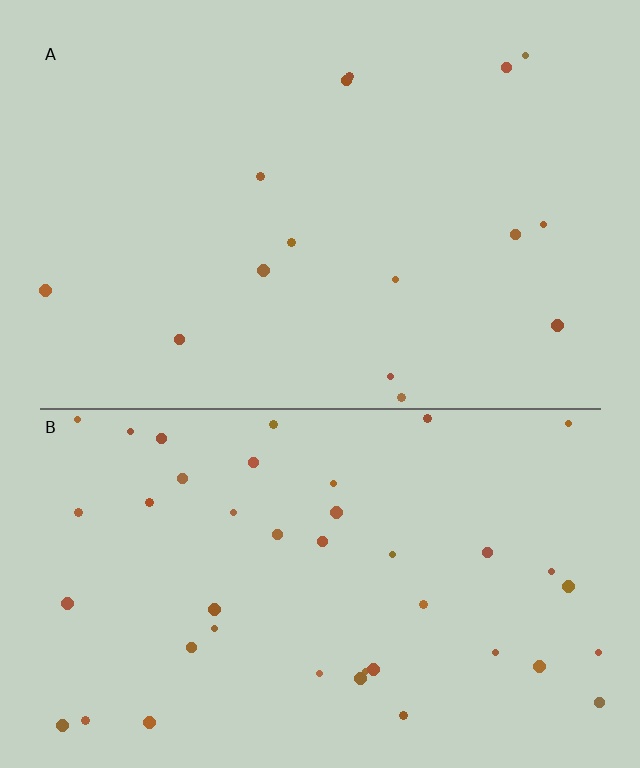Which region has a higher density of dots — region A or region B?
B (the bottom).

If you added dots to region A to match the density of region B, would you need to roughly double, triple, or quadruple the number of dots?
Approximately triple.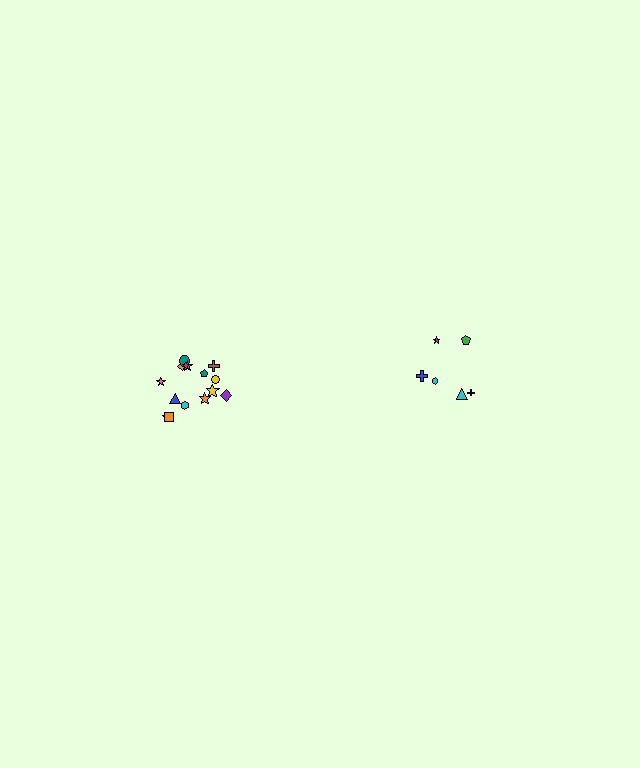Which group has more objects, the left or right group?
The left group.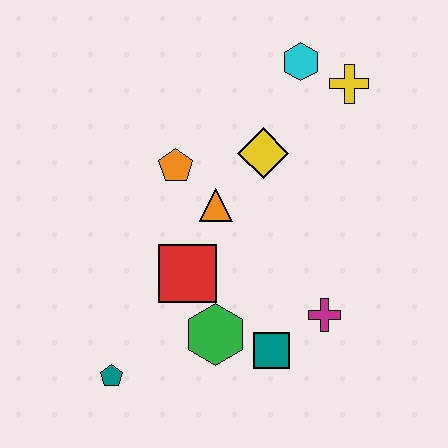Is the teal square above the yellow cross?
No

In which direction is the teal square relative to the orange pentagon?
The teal square is below the orange pentagon.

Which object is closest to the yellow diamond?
The orange triangle is closest to the yellow diamond.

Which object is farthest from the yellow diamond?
The teal pentagon is farthest from the yellow diamond.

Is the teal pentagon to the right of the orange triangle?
No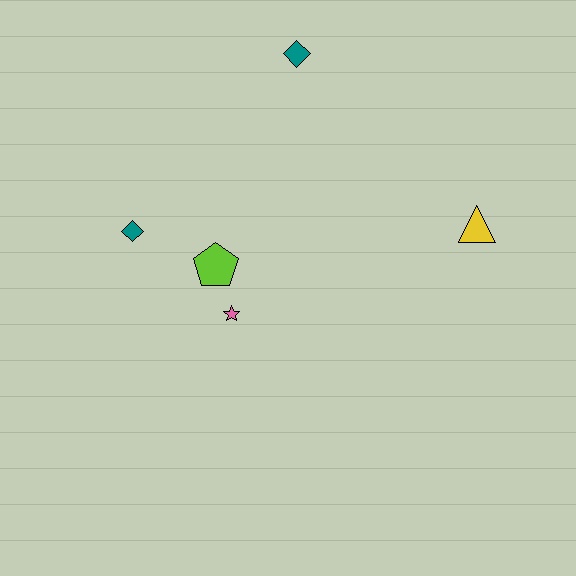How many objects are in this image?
There are 5 objects.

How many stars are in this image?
There is 1 star.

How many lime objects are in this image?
There is 1 lime object.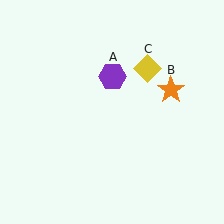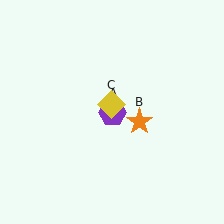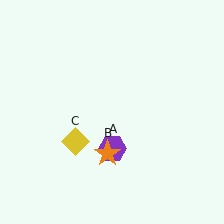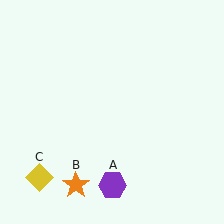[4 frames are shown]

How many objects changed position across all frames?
3 objects changed position: purple hexagon (object A), orange star (object B), yellow diamond (object C).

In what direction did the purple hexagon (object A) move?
The purple hexagon (object A) moved down.